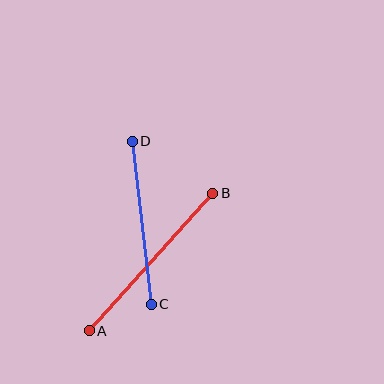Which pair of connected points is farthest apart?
Points A and B are farthest apart.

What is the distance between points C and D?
The distance is approximately 164 pixels.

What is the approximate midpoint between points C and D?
The midpoint is at approximately (142, 223) pixels.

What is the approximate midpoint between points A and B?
The midpoint is at approximately (151, 262) pixels.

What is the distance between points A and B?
The distance is approximately 185 pixels.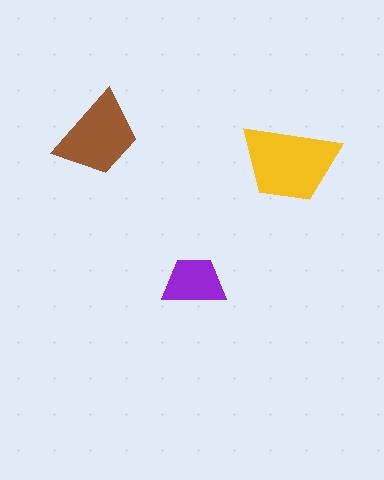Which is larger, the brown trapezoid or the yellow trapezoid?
The yellow one.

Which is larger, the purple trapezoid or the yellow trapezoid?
The yellow one.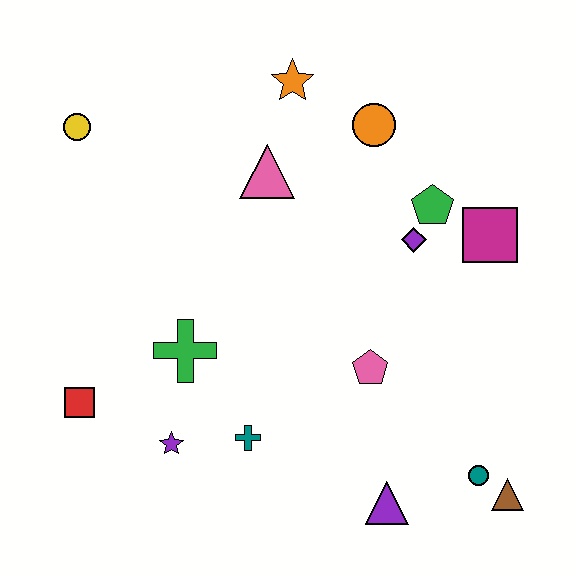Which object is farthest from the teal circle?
The yellow circle is farthest from the teal circle.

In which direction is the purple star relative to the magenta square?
The purple star is to the left of the magenta square.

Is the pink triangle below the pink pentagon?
No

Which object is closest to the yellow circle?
The pink triangle is closest to the yellow circle.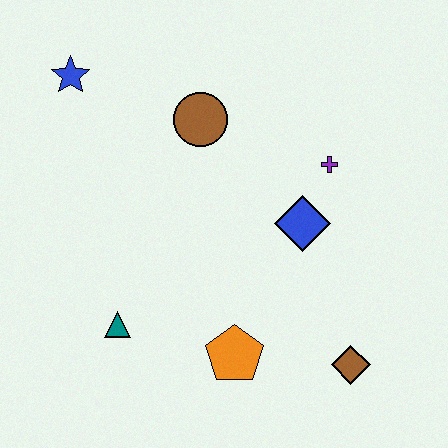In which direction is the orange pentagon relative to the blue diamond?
The orange pentagon is below the blue diamond.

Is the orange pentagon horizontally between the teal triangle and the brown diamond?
Yes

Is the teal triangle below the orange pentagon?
No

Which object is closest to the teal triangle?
The orange pentagon is closest to the teal triangle.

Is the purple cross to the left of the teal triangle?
No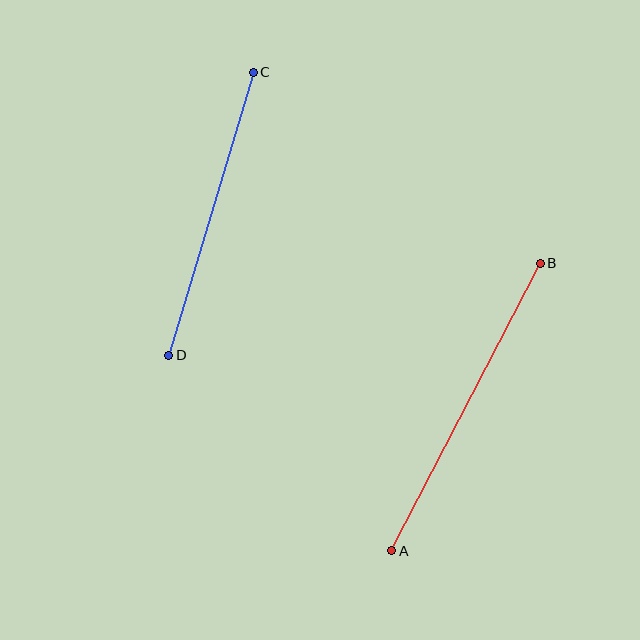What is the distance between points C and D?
The distance is approximately 295 pixels.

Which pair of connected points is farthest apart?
Points A and B are farthest apart.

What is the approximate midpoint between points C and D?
The midpoint is at approximately (211, 214) pixels.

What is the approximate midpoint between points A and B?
The midpoint is at approximately (466, 407) pixels.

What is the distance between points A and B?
The distance is approximately 323 pixels.